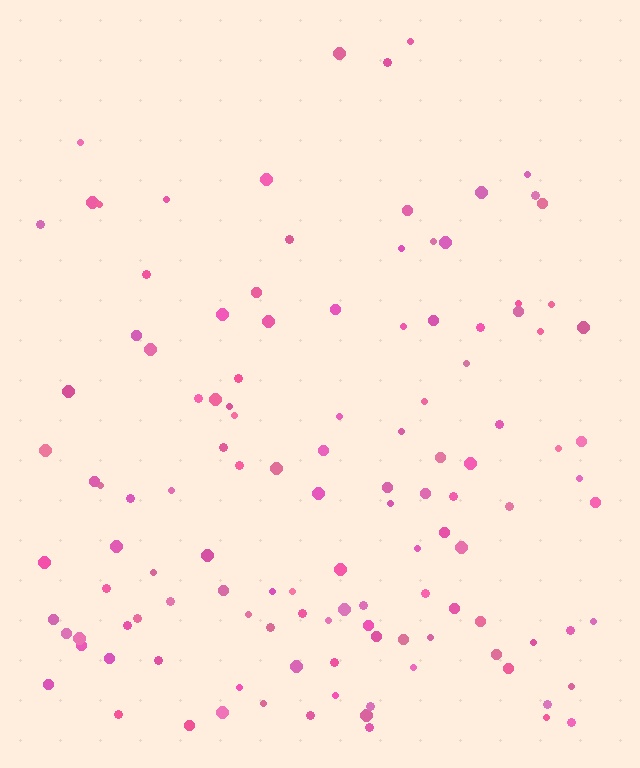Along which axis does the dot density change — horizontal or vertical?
Vertical.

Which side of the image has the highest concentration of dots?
The bottom.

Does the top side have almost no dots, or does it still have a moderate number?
Still a moderate number, just noticeably fewer than the bottom.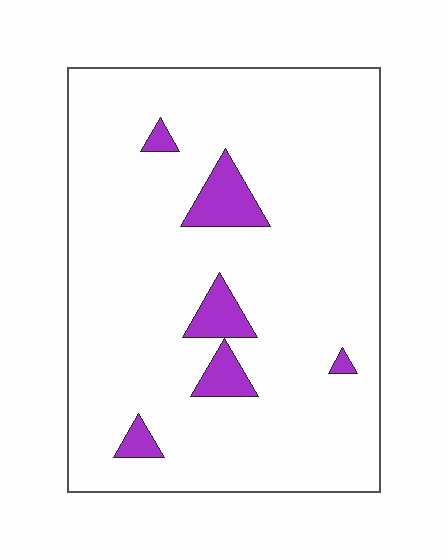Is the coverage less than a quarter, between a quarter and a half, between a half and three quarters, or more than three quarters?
Less than a quarter.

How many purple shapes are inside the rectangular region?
6.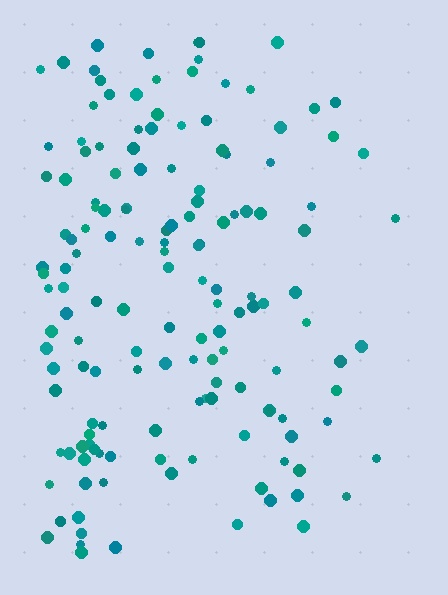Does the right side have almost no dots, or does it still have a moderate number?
Still a moderate number, just noticeably fewer than the left.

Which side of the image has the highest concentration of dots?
The left.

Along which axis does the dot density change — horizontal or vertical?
Horizontal.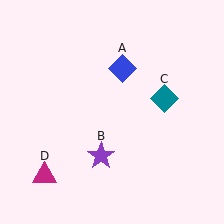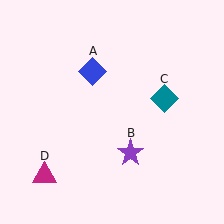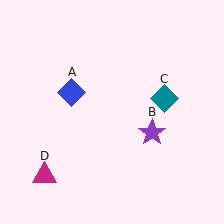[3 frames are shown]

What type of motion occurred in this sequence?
The blue diamond (object A), purple star (object B) rotated counterclockwise around the center of the scene.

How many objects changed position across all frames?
2 objects changed position: blue diamond (object A), purple star (object B).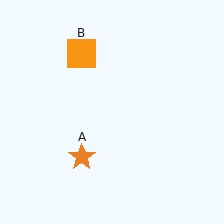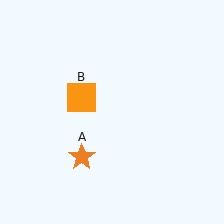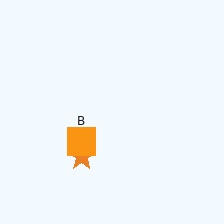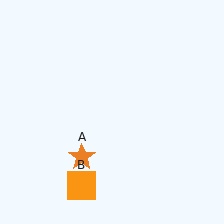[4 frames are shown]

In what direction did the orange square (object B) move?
The orange square (object B) moved down.